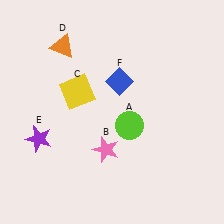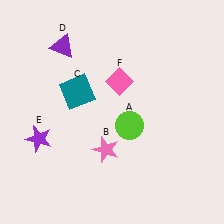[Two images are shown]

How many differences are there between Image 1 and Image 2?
There are 3 differences between the two images.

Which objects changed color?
C changed from yellow to teal. D changed from orange to purple. F changed from blue to pink.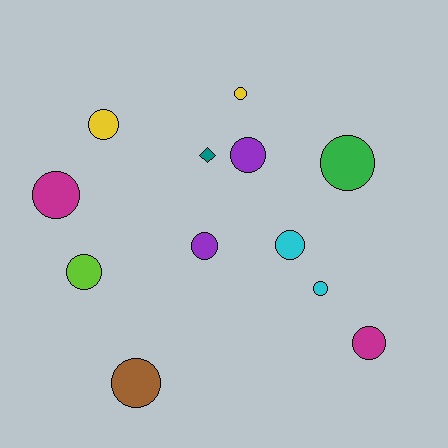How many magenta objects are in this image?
There are 2 magenta objects.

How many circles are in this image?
There are 11 circles.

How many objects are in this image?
There are 12 objects.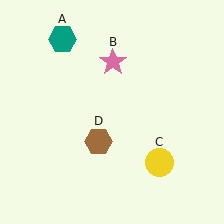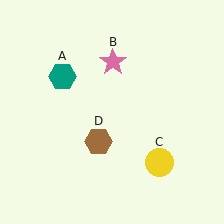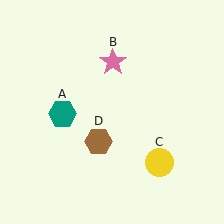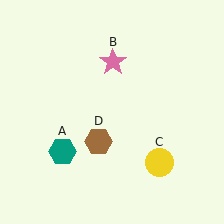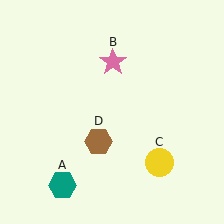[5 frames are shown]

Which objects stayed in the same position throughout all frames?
Pink star (object B) and yellow circle (object C) and brown hexagon (object D) remained stationary.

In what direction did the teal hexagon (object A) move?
The teal hexagon (object A) moved down.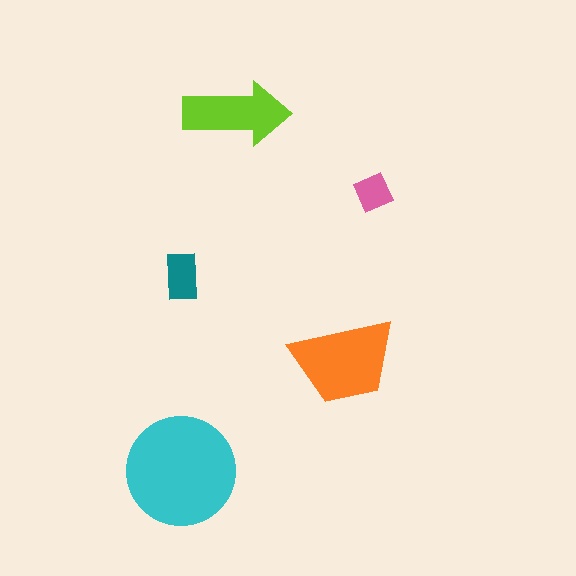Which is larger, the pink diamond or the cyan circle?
The cyan circle.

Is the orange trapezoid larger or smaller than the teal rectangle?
Larger.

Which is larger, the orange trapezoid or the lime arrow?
The orange trapezoid.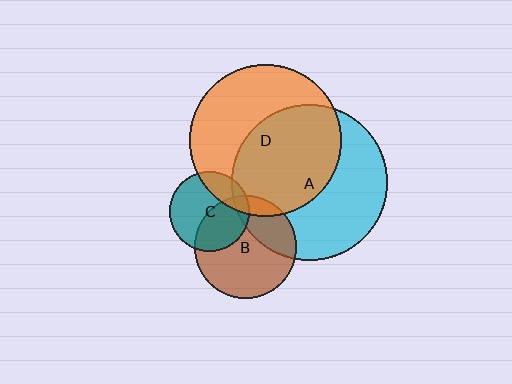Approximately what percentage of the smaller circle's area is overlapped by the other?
Approximately 45%.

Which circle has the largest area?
Circle A (cyan).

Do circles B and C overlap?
Yes.